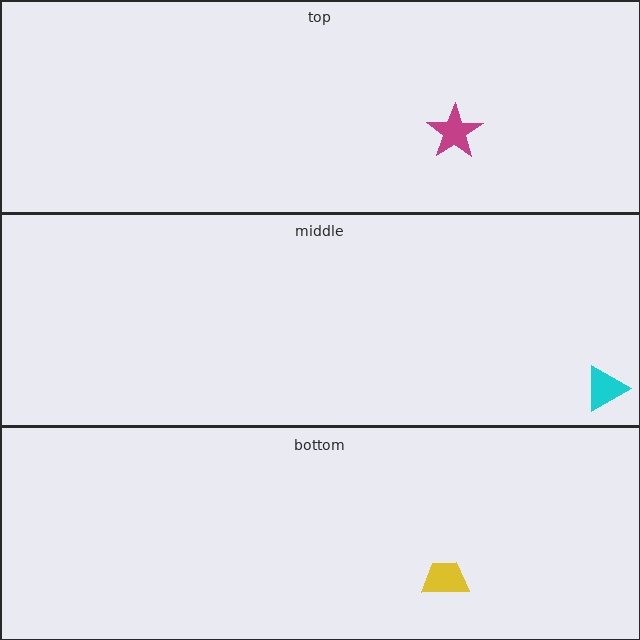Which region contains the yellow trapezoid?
The bottom region.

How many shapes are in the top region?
1.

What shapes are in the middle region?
The cyan triangle.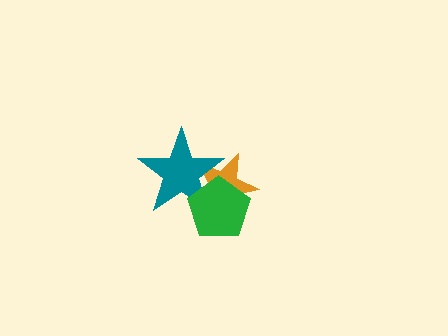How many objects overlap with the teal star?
2 objects overlap with the teal star.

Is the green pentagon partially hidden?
No, no other shape covers it.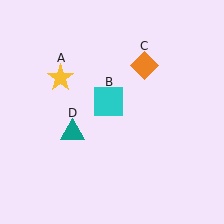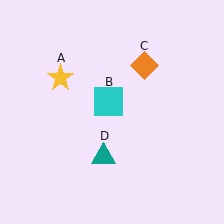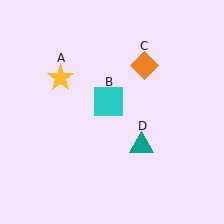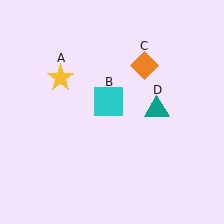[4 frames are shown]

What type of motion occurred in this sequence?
The teal triangle (object D) rotated counterclockwise around the center of the scene.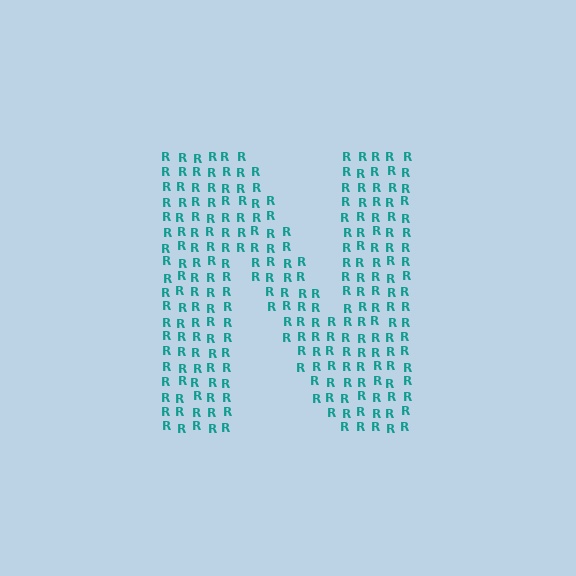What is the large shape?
The large shape is the letter N.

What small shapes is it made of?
It is made of small letter R's.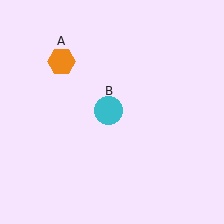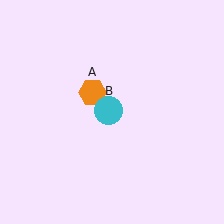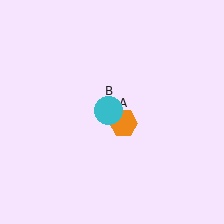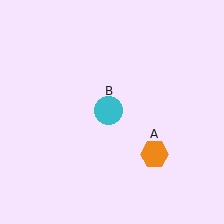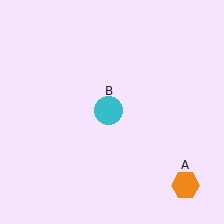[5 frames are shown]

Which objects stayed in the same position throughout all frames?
Cyan circle (object B) remained stationary.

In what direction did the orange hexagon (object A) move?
The orange hexagon (object A) moved down and to the right.